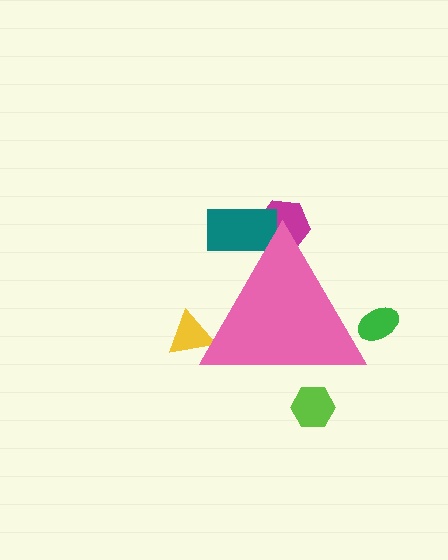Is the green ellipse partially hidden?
Yes, the green ellipse is partially hidden behind the pink triangle.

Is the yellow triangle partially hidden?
Yes, the yellow triangle is partially hidden behind the pink triangle.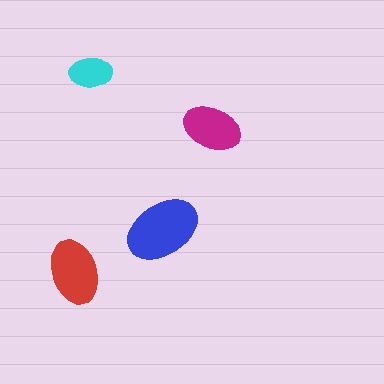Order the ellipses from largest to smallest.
the blue one, the red one, the magenta one, the cyan one.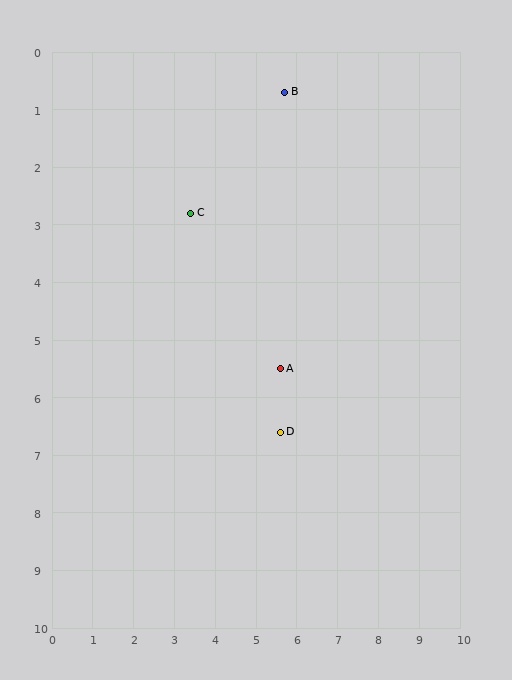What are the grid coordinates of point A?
Point A is at approximately (5.6, 5.5).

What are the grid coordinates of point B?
Point B is at approximately (5.7, 0.7).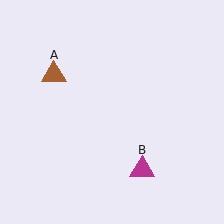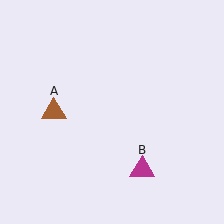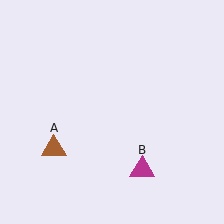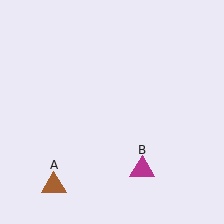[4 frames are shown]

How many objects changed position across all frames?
1 object changed position: brown triangle (object A).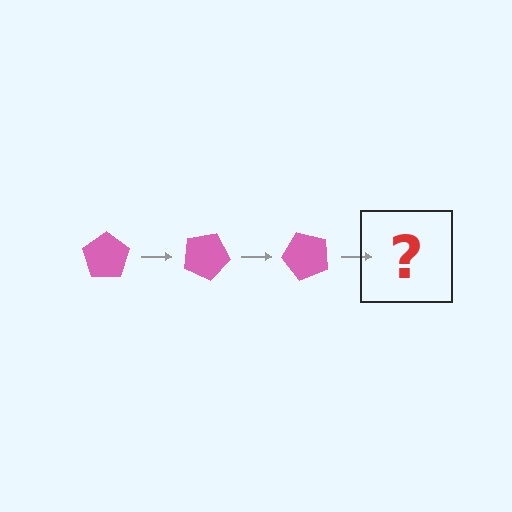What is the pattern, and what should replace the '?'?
The pattern is that the pentagon rotates 25 degrees each step. The '?' should be a pink pentagon rotated 75 degrees.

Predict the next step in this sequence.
The next step is a pink pentagon rotated 75 degrees.